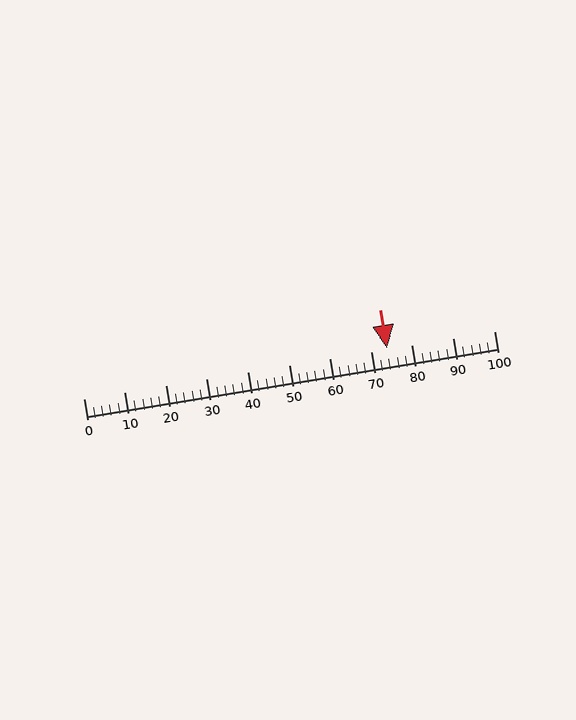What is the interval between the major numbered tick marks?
The major tick marks are spaced 10 units apart.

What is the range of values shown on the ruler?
The ruler shows values from 0 to 100.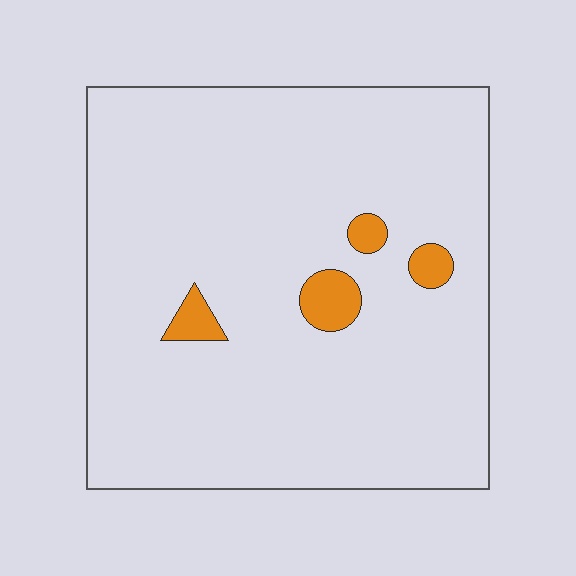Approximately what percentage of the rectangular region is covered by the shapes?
Approximately 5%.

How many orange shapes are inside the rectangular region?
4.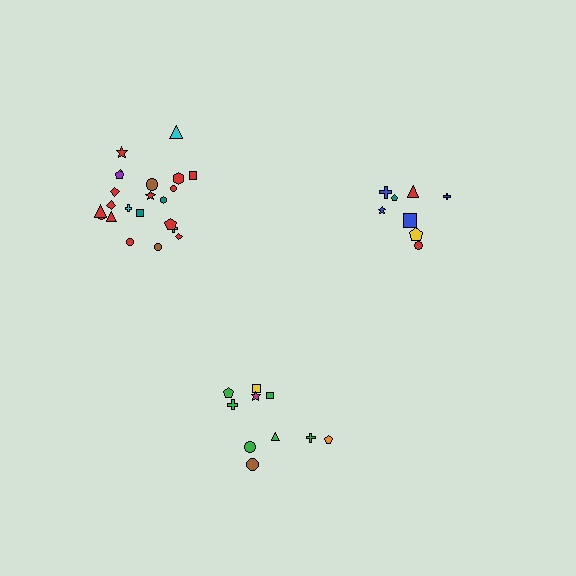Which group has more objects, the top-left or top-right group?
The top-left group.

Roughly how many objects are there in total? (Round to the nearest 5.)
Roughly 40 objects in total.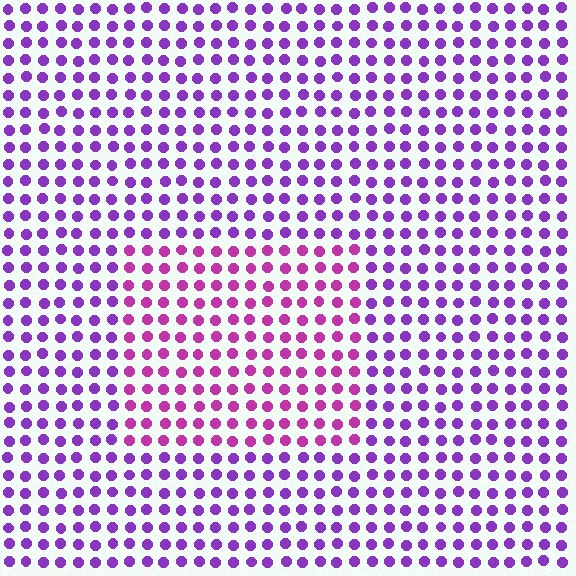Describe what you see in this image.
The image is filled with small purple elements in a uniform arrangement. A rectangle-shaped region is visible where the elements are tinted to a slightly different hue, forming a subtle color boundary.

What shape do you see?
I see a rectangle.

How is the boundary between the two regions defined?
The boundary is defined purely by a slight shift in hue (about 34 degrees). Spacing, size, and orientation are identical on both sides.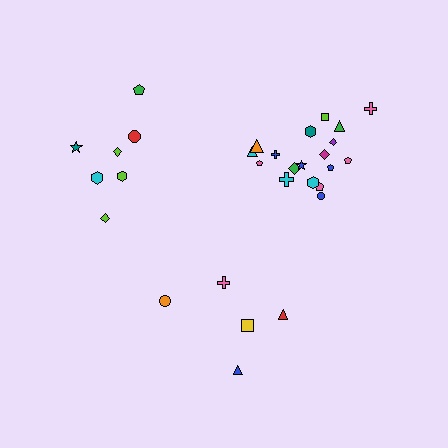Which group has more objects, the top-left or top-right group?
The top-right group.